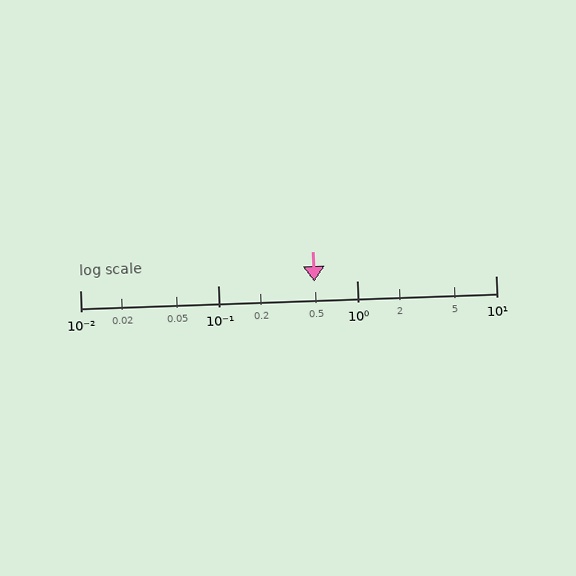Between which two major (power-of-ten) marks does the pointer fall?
The pointer is between 0.1 and 1.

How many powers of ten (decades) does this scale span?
The scale spans 3 decades, from 0.01 to 10.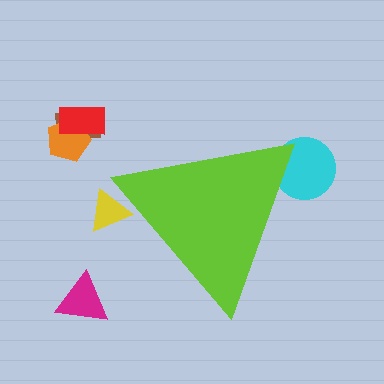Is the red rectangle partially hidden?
No, the red rectangle is fully visible.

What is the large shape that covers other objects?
A lime triangle.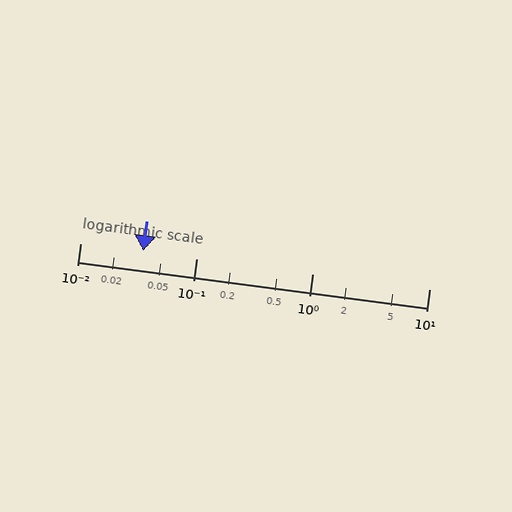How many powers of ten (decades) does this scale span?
The scale spans 3 decades, from 0.01 to 10.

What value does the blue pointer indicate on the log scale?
The pointer indicates approximately 0.035.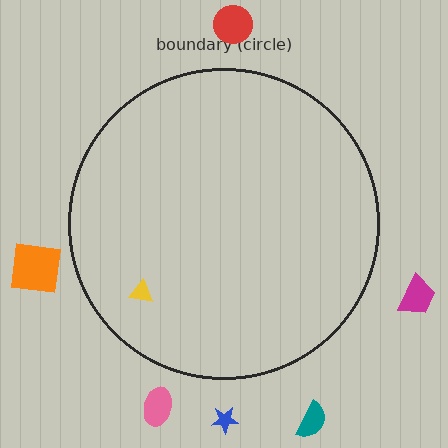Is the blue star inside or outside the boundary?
Outside.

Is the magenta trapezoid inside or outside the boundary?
Outside.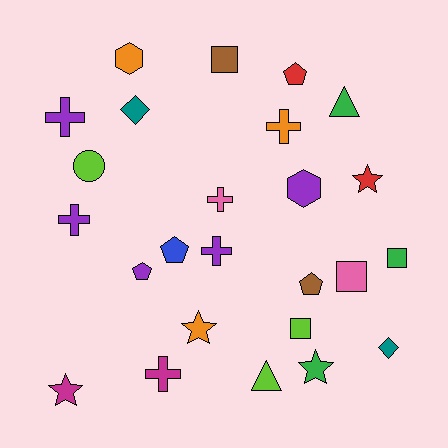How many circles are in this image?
There is 1 circle.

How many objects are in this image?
There are 25 objects.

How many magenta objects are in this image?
There are 2 magenta objects.